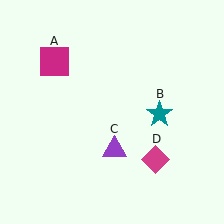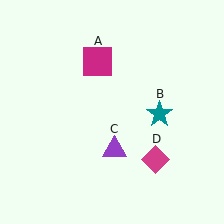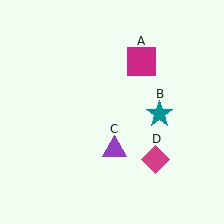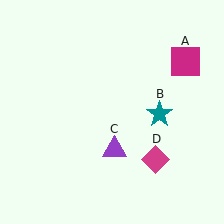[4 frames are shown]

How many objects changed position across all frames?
1 object changed position: magenta square (object A).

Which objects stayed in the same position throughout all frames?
Teal star (object B) and purple triangle (object C) and magenta diamond (object D) remained stationary.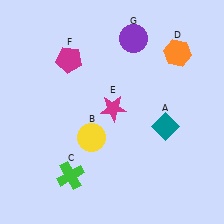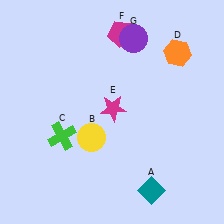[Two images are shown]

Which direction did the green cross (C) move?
The green cross (C) moved up.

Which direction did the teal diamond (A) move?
The teal diamond (A) moved down.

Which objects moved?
The objects that moved are: the teal diamond (A), the green cross (C), the magenta pentagon (F).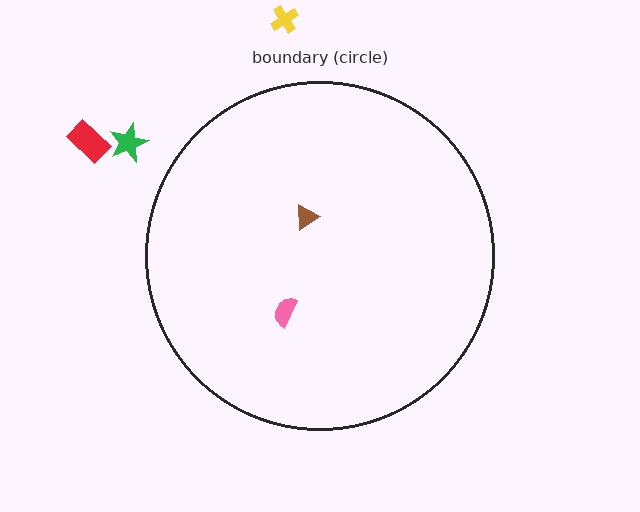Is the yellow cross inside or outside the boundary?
Outside.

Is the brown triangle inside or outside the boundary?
Inside.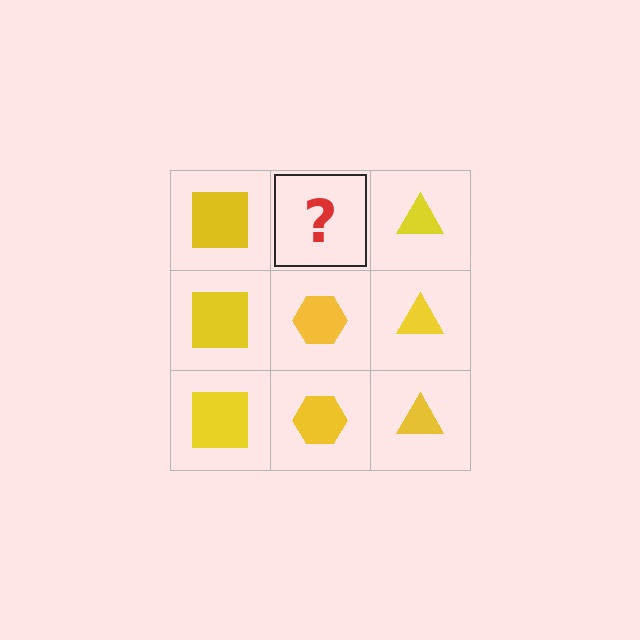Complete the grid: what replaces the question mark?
The question mark should be replaced with a yellow hexagon.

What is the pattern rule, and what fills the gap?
The rule is that each column has a consistent shape. The gap should be filled with a yellow hexagon.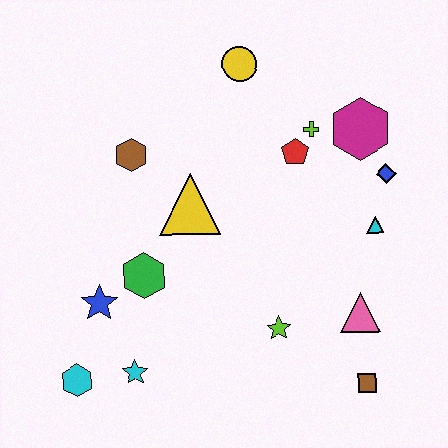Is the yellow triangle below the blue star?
No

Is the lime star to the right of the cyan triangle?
No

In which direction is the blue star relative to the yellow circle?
The blue star is below the yellow circle.